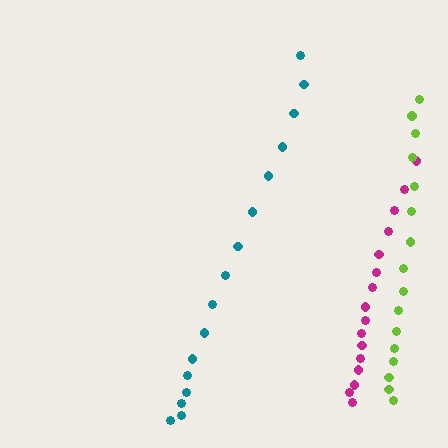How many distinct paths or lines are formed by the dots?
There are 3 distinct paths.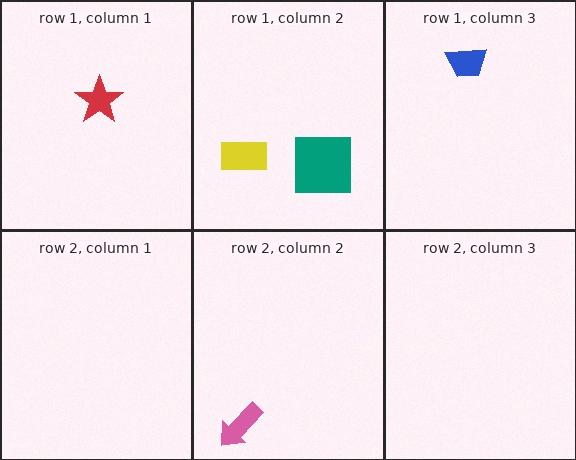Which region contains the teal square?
The row 1, column 2 region.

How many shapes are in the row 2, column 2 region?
1.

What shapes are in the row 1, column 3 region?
The blue trapezoid.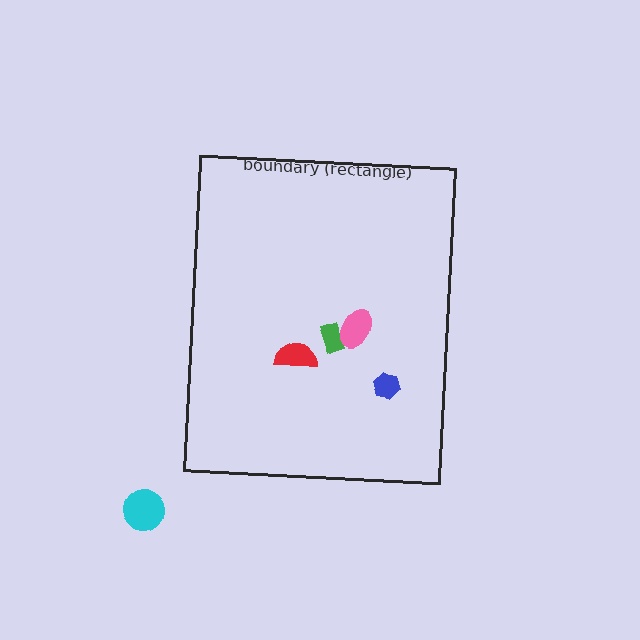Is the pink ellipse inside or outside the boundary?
Inside.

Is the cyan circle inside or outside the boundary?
Outside.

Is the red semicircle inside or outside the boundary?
Inside.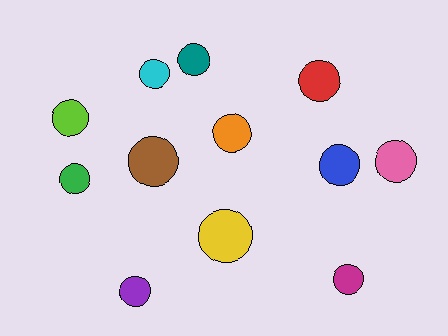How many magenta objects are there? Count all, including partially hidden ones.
There is 1 magenta object.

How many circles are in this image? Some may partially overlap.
There are 12 circles.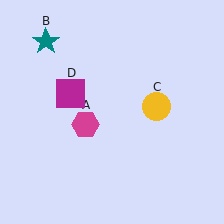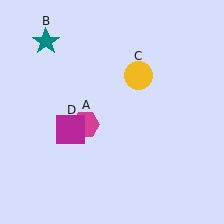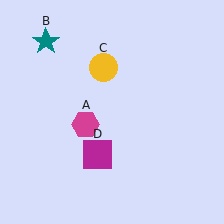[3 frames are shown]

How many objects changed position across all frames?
2 objects changed position: yellow circle (object C), magenta square (object D).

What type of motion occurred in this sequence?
The yellow circle (object C), magenta square (object D) rotated counterclockwise around the center of the scene.